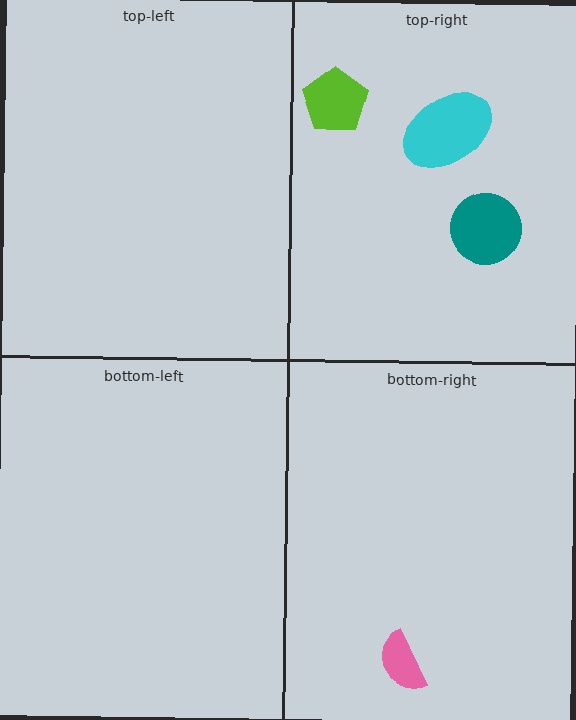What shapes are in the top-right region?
The teal circle, the cyan ellipse, the lime pentagon.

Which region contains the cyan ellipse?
The top-right region.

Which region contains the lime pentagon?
The top-right region.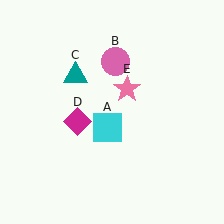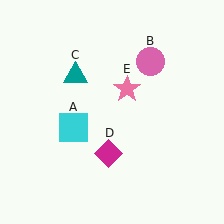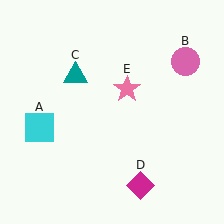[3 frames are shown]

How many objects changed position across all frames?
3 objects changed position: cyan square (object A), pink circle (object B), magenta diamond (object D).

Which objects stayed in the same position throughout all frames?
Teal triangle (object C) and pink star (object E) remained stationary.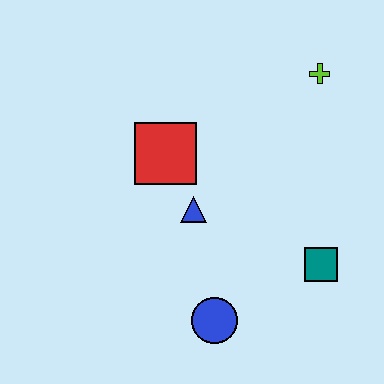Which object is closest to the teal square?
The blue circle is closest to the teal square.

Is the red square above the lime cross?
No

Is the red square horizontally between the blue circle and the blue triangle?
No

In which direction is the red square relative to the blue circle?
The red square is above the blue circle.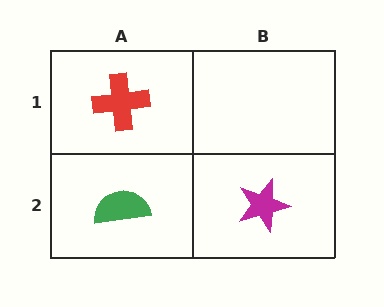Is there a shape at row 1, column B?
No, that cell is empty.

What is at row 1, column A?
A red cross.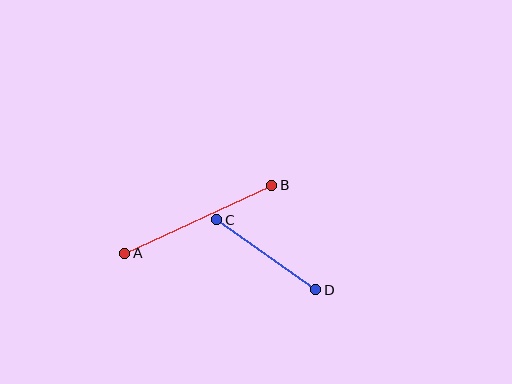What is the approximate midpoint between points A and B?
The midpoint is at approximately (198, 219) pixels.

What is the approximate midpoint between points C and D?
The midpoint is at approximately (266, 255) pixels.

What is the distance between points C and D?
The distance is approximately 121 pixels.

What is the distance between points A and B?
The distance is approximately 162 pixels.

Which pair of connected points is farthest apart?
Points A and B are farthest apart.